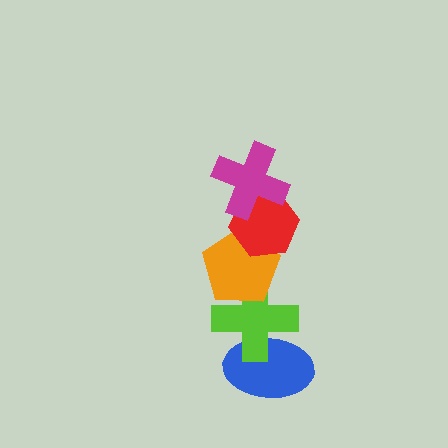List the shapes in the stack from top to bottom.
From top to bottom: the magenta cross, the red hexagon, the orange pentagon, the lime cross, the blue ellipse.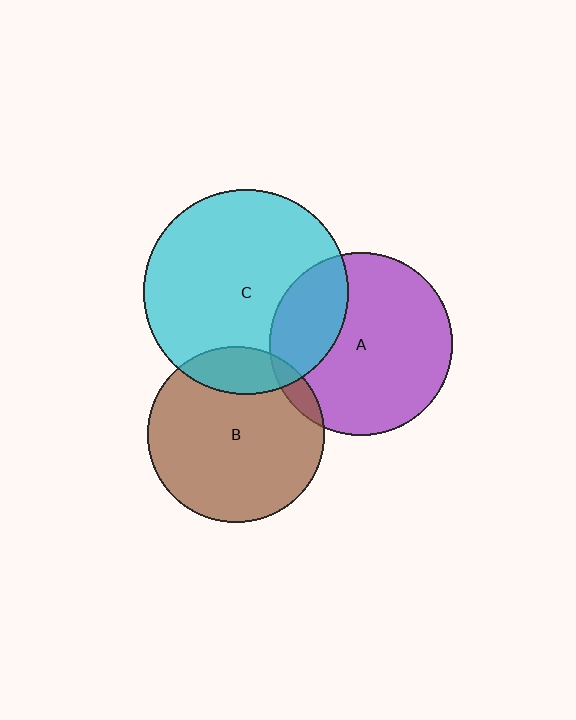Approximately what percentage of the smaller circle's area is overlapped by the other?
Approximately 5%.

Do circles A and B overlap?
Yes.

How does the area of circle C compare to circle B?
Approximately 1.4 times.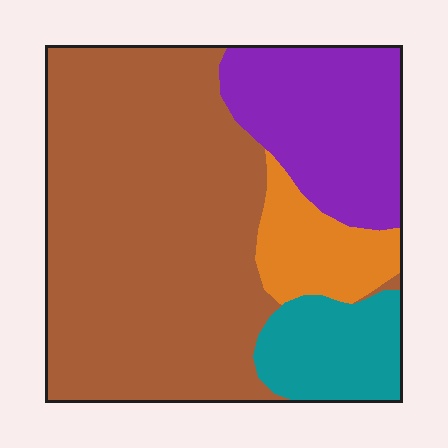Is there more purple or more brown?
Brown.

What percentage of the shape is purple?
Purple takes up about one fifth (1/5) of the shape.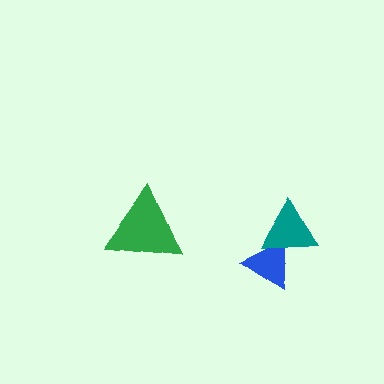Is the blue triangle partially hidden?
Yes, it is partially covered by another shape.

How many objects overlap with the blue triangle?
1 object overlaps with the blue triangle.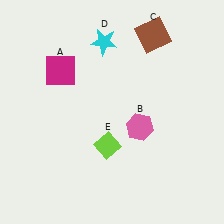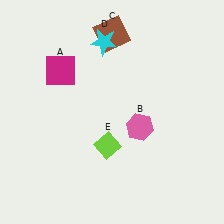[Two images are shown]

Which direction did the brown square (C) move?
The brown square (C) moved left.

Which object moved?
The brown square (C) moved left.